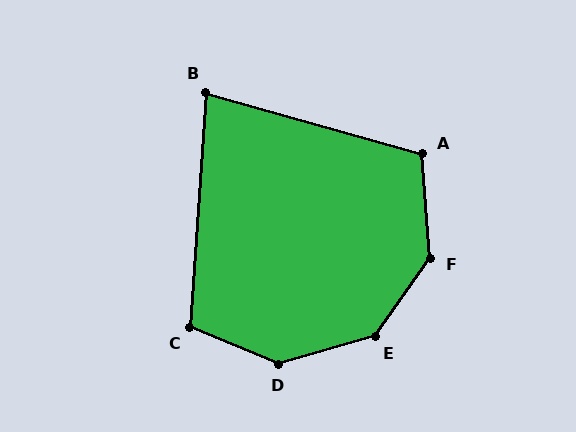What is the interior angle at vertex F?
Approximately 141 degrees (obtuse).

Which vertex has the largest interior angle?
E, at approximately 141 degrees.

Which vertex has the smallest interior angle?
B, at approximately 78 degrees.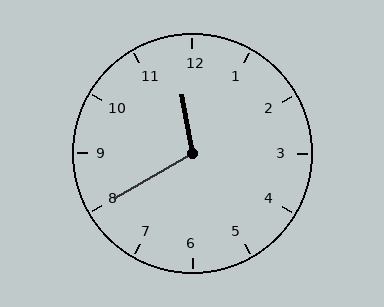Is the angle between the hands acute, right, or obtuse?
It is obtuse.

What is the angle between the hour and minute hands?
Approximately 110 degrees.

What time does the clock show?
11:40.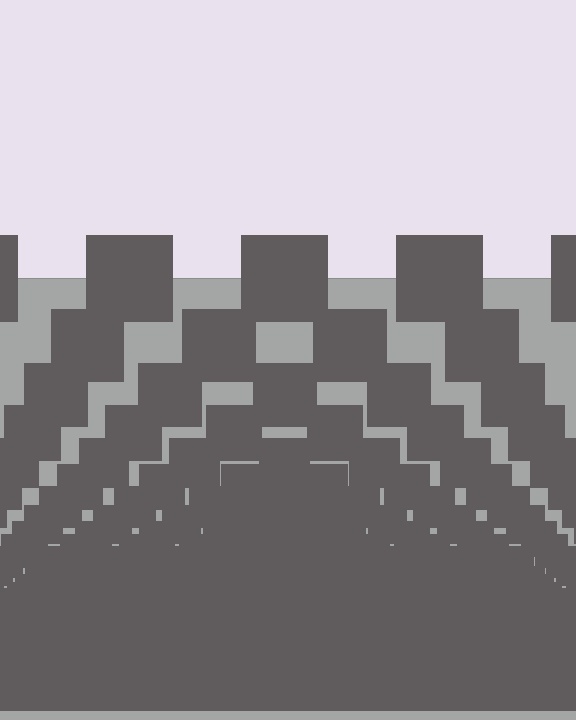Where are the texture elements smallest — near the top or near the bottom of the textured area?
Near the bottom.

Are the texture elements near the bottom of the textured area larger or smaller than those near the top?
Smaller. The gradient is inverted — elements near the bottom are smaller and denser.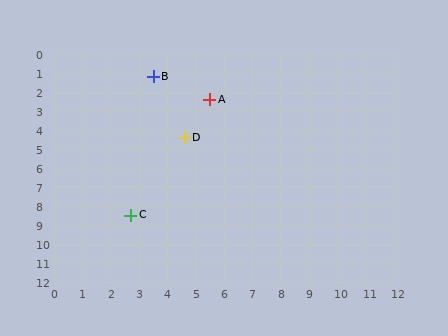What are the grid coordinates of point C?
Point C is at approximately (2.7, 8.5).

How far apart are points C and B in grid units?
Points C and B are about 7.3 grid units apart.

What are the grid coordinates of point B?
Point B is at approximately (3.5, 1.2).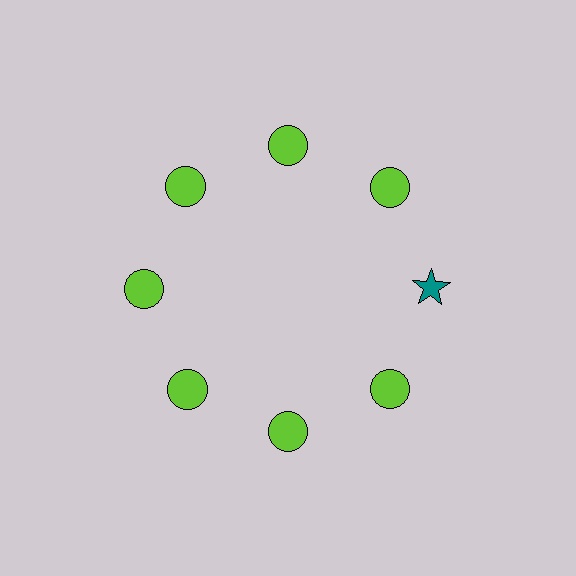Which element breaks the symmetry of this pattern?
The teal star at roughly the 3 o'clock position breaks the symmetry. All other shapes are lime circles.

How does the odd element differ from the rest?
It differs in both color (teal instead of lime) and shape (star instead of circle).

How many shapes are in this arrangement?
There are 8 shapes arranged in a ring pattern.